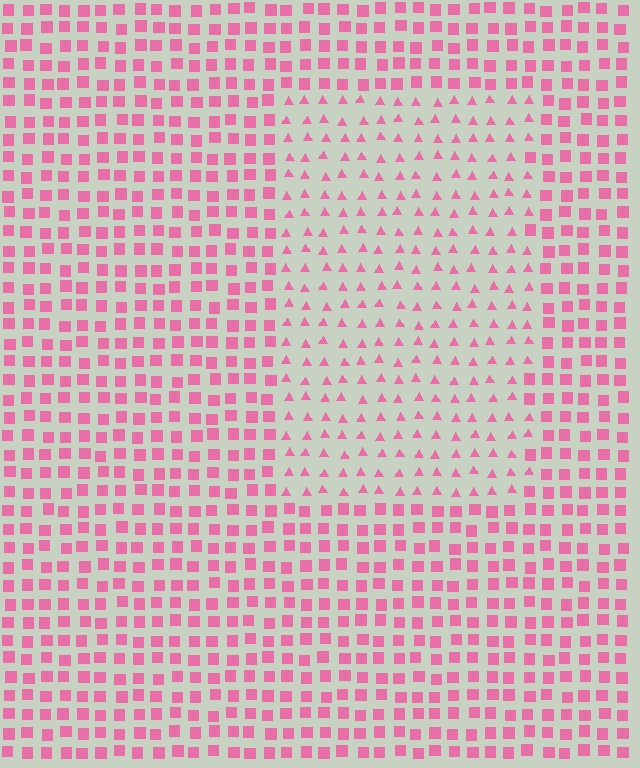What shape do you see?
I see a rectangle.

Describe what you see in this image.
The image is filled with small pink elements arranged in a uniform grid. A rectangle-shaped region contains triangles, while the surrounding area contains squares. The boundary is defined purely by the change in element shape.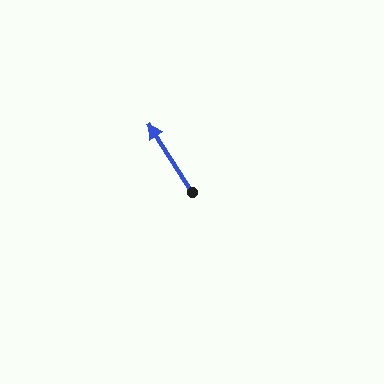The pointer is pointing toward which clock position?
Roughly 11 o'clock.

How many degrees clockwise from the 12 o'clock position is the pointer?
Approximately 327 degrees.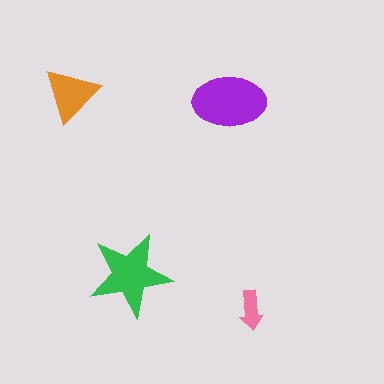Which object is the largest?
The purple ellipse.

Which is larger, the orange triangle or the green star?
The green star.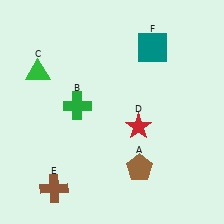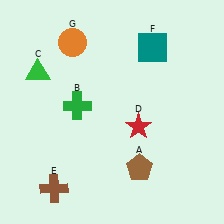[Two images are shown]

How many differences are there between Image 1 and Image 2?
There is 1 difference between the two images.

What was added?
An orange circle (G) was added in Image 2.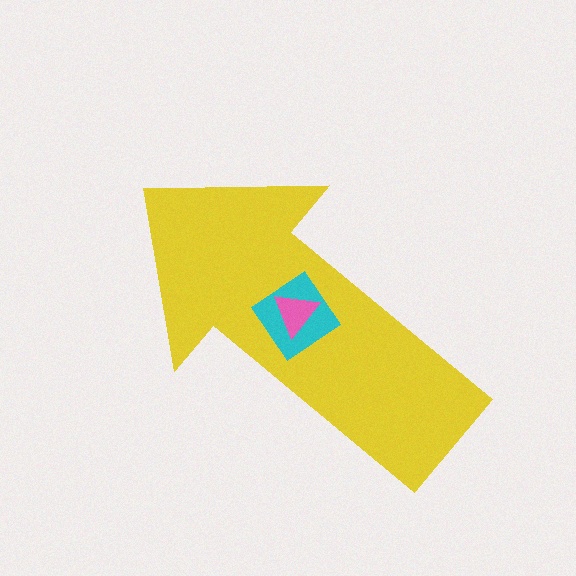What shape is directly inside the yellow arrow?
The cyan diamond.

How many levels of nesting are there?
3.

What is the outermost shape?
The yellow arrow.